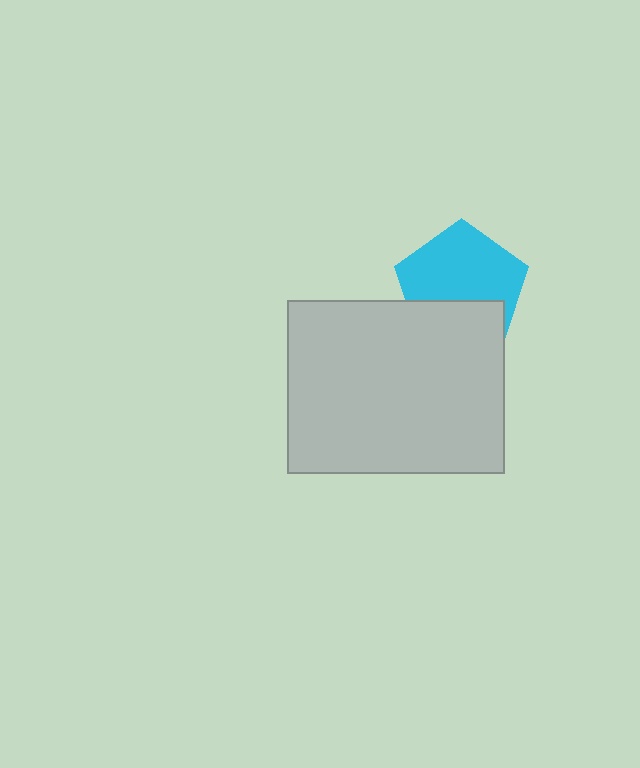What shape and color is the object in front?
The object in front is a light gray rectangle.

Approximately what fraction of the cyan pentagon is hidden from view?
Roughly 36% of the cyan pentagon is hidden behind the light gray rectangle.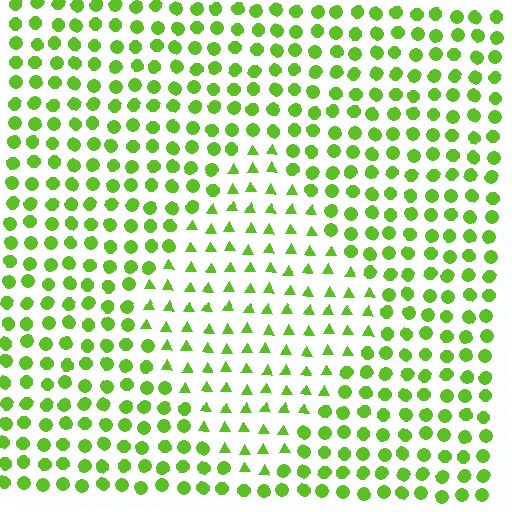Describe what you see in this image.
The image is filled with small lime elements arranged in a uniform grid. A diamond-shaped region contains triangles, while the surrounding area contains circles. The boundary is defined purely by the change in element shape.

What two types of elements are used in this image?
The image uses triangles inside the diamond region and circles outside it.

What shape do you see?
I see a diamond.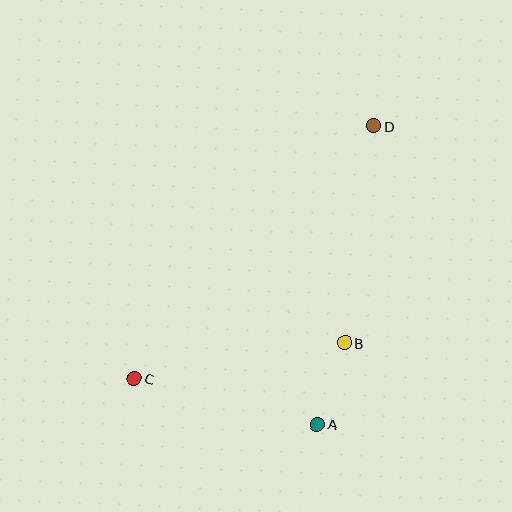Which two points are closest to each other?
Points A and B are closest to each other.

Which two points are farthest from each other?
Points C and D are farthest from each other.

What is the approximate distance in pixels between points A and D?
The distance between A and D is approximately 304 pixels.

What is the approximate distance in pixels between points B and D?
The distance between B and D is approximately 219 pixels.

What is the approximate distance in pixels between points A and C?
The distance between A and C is approximately 189 pixels.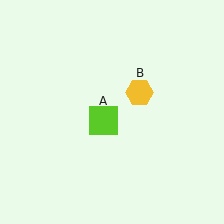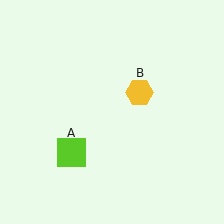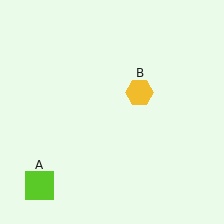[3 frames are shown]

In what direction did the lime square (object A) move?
The lime square (object A) moved down and to the left.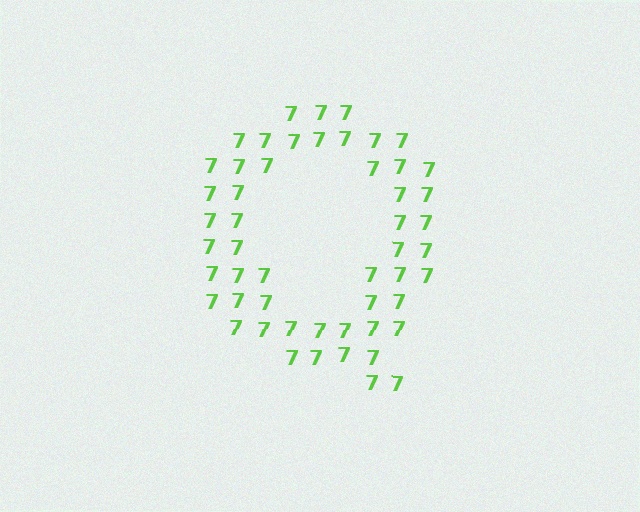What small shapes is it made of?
It is made of small digit 7's.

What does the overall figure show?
The overall figure shows the letter Q.